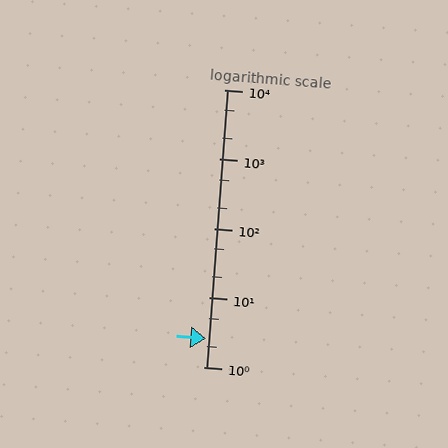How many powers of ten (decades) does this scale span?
The scale spans 4 decades, from 1 to 10000.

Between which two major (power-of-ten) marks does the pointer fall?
The pointer is between 1 and 10.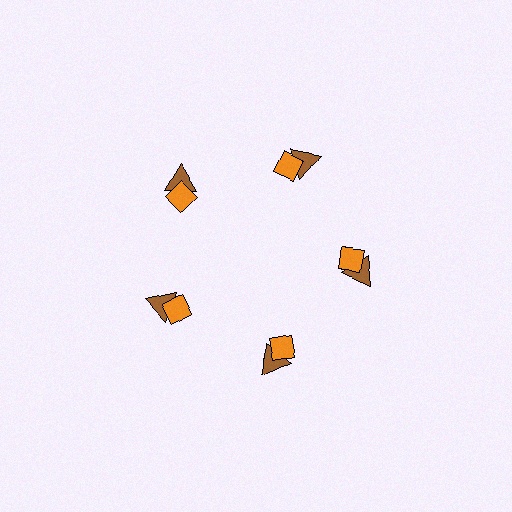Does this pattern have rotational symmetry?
Yes, this pattern has 5-fold rotational symmetry. It looks the same after rotating 72 degrees around the center.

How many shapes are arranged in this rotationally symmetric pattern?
There are 10 shapes, arranged in 5 groups of 2.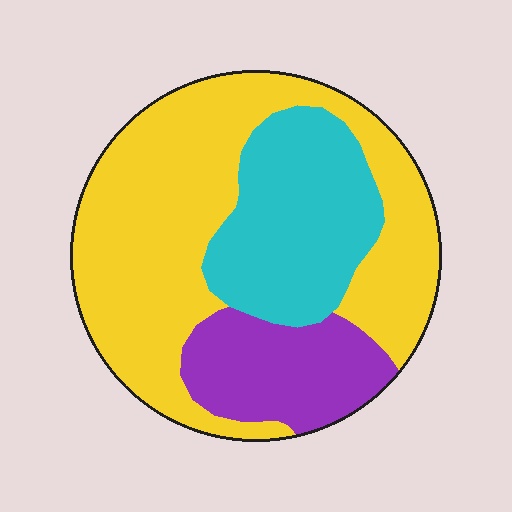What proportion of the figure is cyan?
Cyan covers around 25% of the figure.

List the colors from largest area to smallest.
From largest to smallest: yellow, cyan, purple.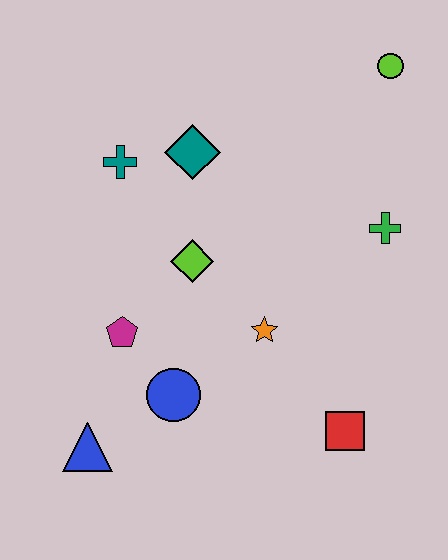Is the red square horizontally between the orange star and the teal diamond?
No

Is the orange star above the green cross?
No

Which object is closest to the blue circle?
The magenta pentagon is closest to the blue circle.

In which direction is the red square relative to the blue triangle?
The red square is to the right of the blue triangle.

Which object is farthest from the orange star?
The lime circle is farthest from the orange star.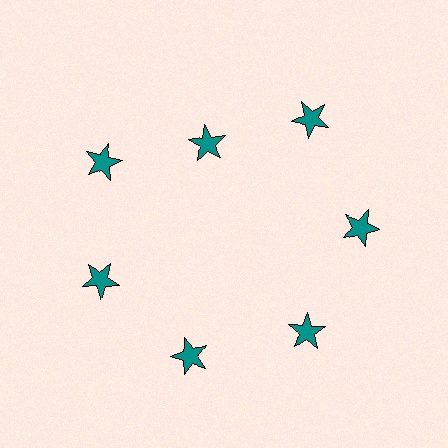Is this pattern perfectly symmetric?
No. The 7 teal stars are arranged in a ring, but one element near the 12 o'clock position is pulled inward toward the center, breaking the 7-fold rotational symmetry.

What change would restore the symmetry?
The symmetry would be restored by moving it outward, back onto the ring so that all 7 stars sit at equal angles and equal distance from the center.